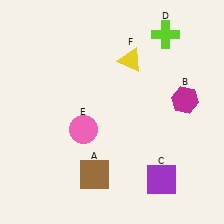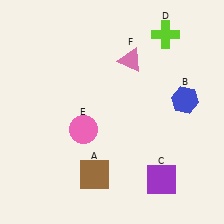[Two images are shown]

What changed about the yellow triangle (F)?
In Image 1, F is yellow. In Image 2, it changed to pink.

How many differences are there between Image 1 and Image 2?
There are 2 differences between the two images.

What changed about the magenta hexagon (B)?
In Image 1, B is magenta. In Image 2, it changed to blue.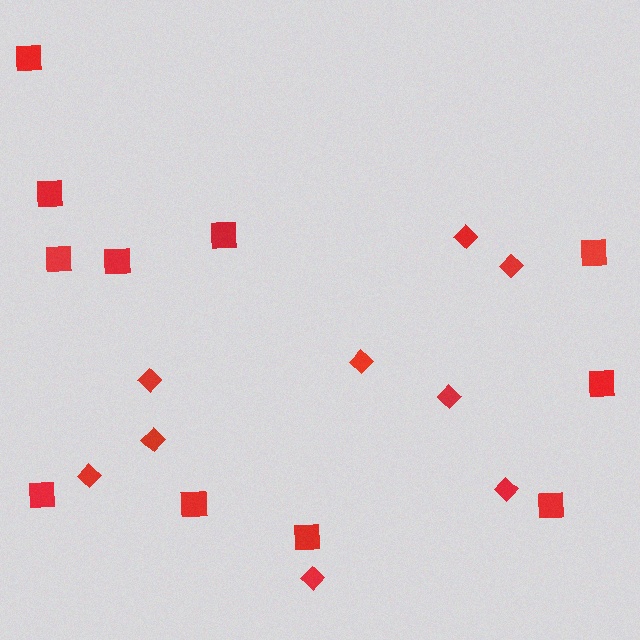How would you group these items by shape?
There are 2 groups: one group of diamonds (9) and one group of squares (11).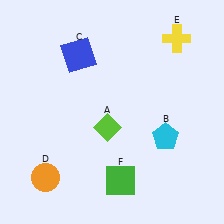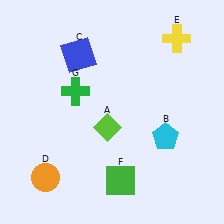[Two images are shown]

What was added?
A green cross (G) was added in Image 2.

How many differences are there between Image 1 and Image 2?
There is 1 difference between the two images.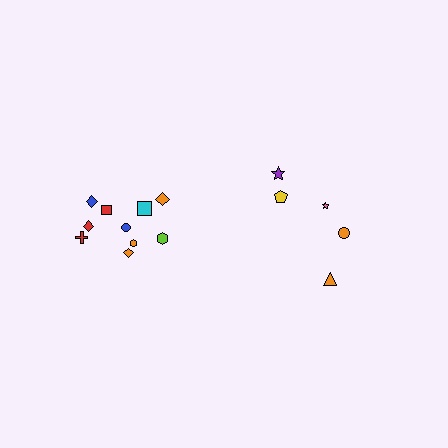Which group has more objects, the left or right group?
The left group.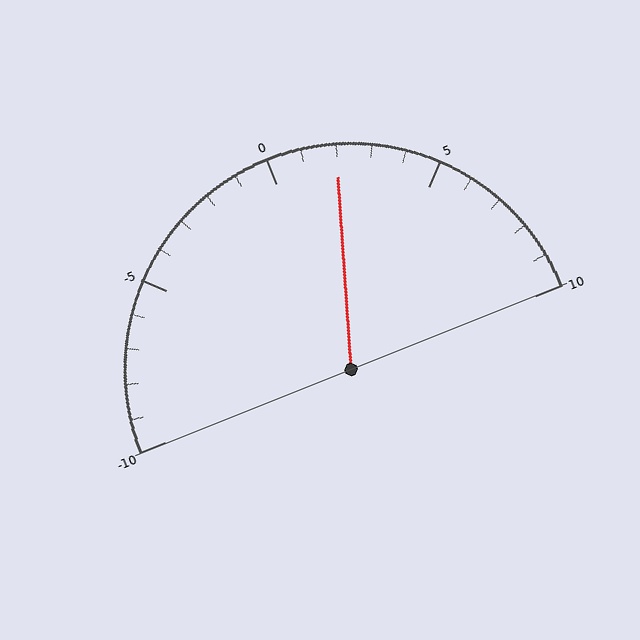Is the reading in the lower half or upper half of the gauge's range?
The reading is in the upper half of the range (-10 to 10).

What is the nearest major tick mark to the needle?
The nearest major tick mark is 0.